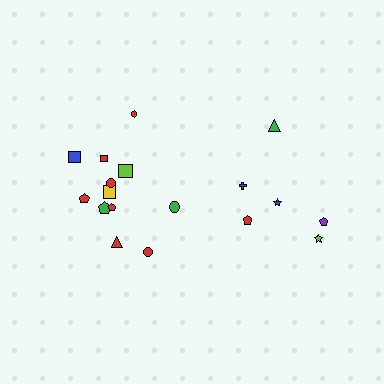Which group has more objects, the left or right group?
The left group.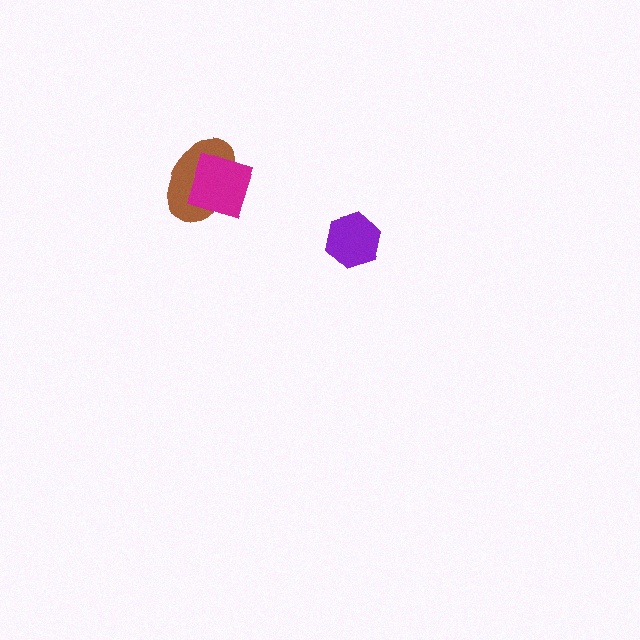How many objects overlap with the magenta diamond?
1 object overlaps with the magenta diamond.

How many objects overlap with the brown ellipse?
1 object overlaps with the brown ellipse.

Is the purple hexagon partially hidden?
No, no other shape covers it.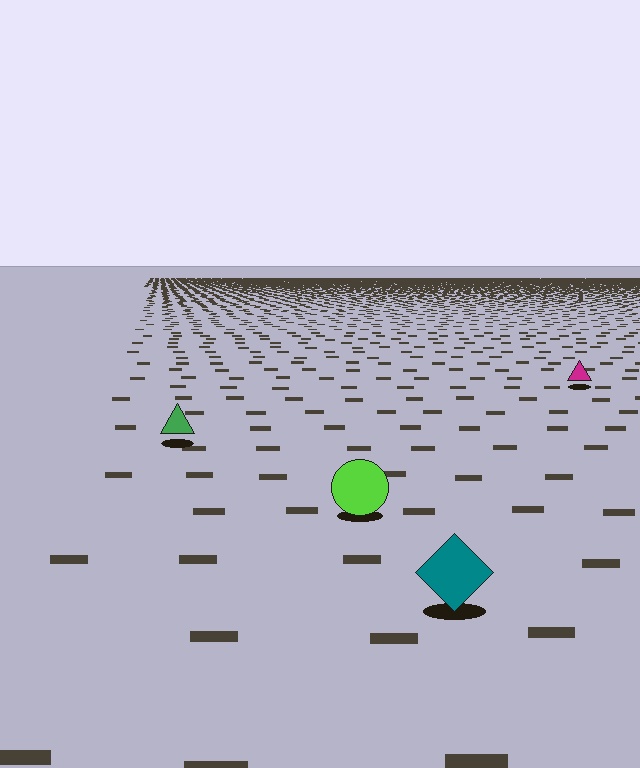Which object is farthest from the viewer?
The magenta triangle is farthest from the viewer. It appears smaller and the ground texture around it is denser.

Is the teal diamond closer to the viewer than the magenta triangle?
Yes. The teal diamond is closer — you can tell from the texture gradient: the ground texture is coarser near it.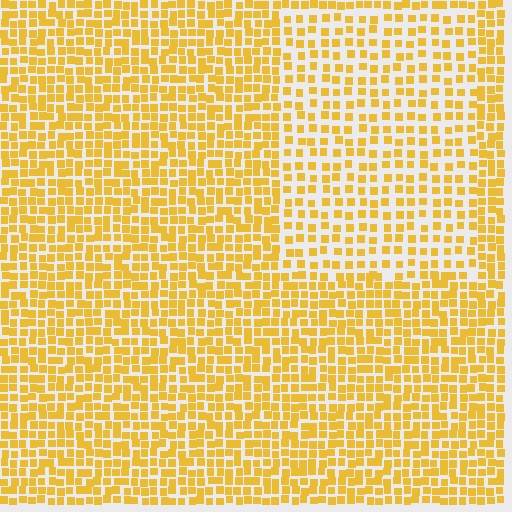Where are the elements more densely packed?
The elements are more densely packed outside the rectangle boundary.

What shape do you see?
I see a rectangle.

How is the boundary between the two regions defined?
The boundary is defined by a change in element density (approximately 1.7x ratio). All elements are the same color, size, and shape.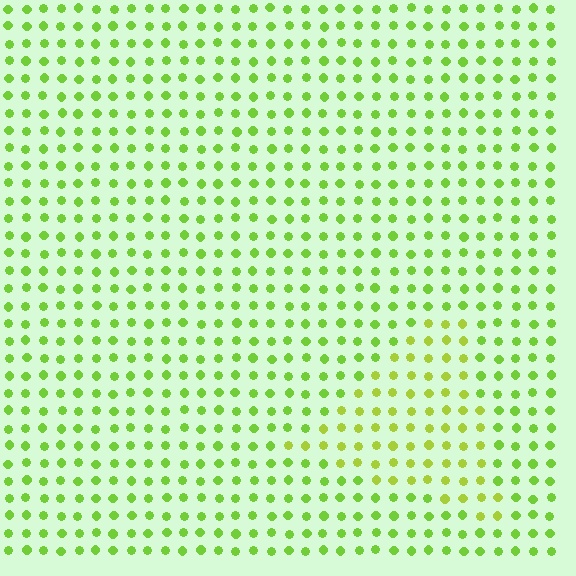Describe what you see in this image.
The image is filled with small lime elements in a uniform arrangement. A triangle-shaped region is visible where the elements are tinted to a slightly different hue, forming a subtle color boundary.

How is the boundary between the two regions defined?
The boundary is defined purely by a slight shift in hue (about 21 degrees). Spacing, size, and orientation are identical on both sides.